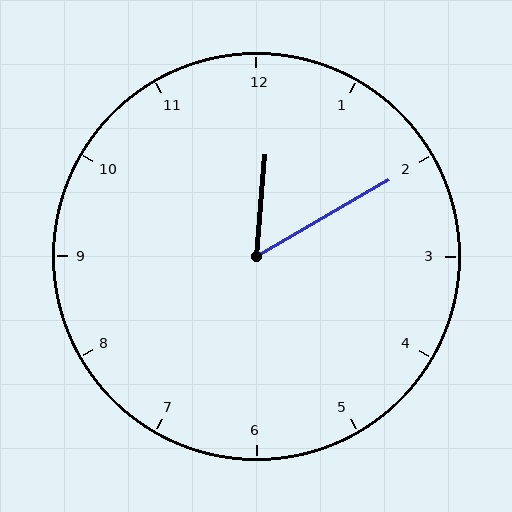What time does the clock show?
12:10.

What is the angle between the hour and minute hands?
Approximately 55 degrees.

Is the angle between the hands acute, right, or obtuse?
It is acute.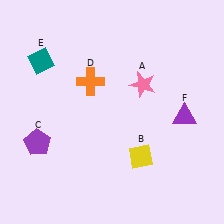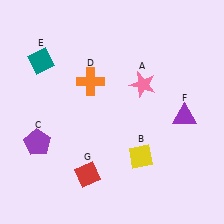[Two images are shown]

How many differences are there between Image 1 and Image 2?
There is 1 difference between the two images.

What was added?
A red diamond (G) was added in Image 2.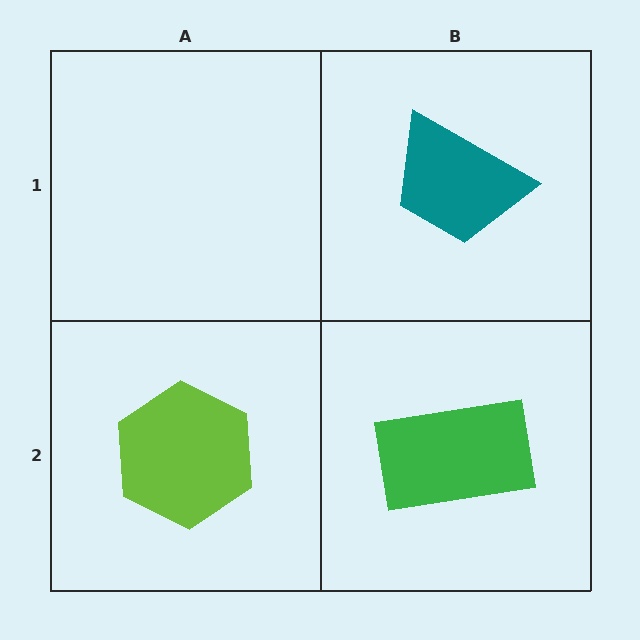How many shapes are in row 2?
2 shapes.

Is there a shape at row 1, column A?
No, that cell is empty.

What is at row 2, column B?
A green rectangle.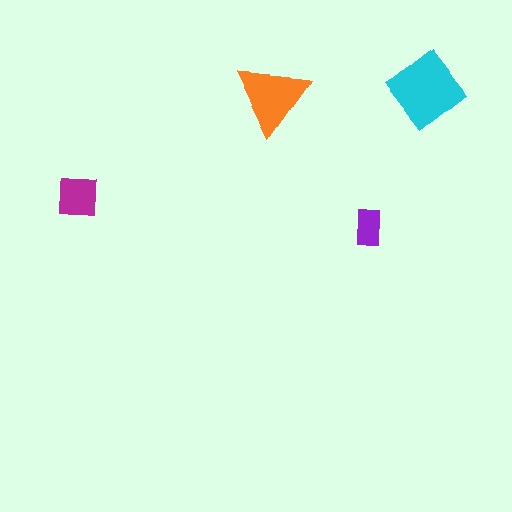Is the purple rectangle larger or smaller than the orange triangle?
Smaller.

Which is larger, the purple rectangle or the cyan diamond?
The cyan diamond.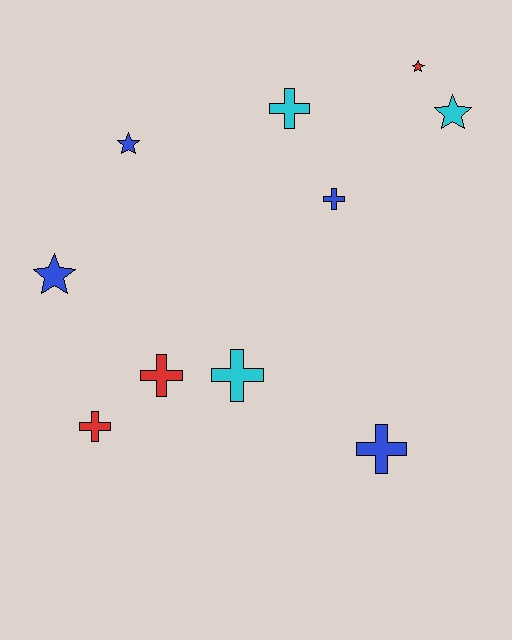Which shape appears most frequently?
Cross, with 6 objects.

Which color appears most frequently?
Blue, with 4 objects.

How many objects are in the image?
There are 10 objects.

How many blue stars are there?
There are 2 blue stars.